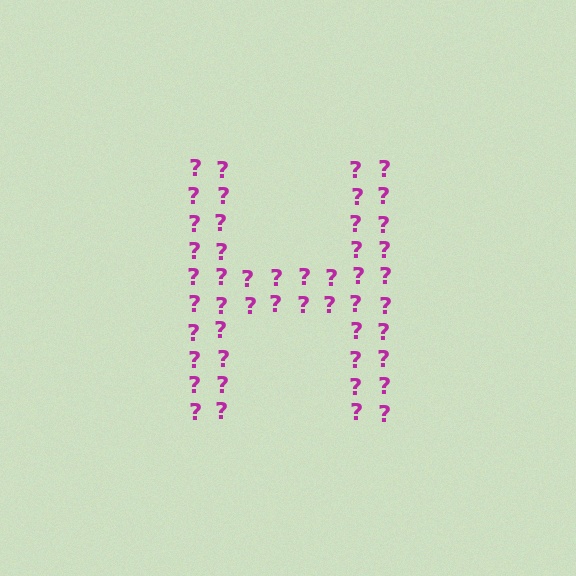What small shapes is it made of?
It is made of small question marks.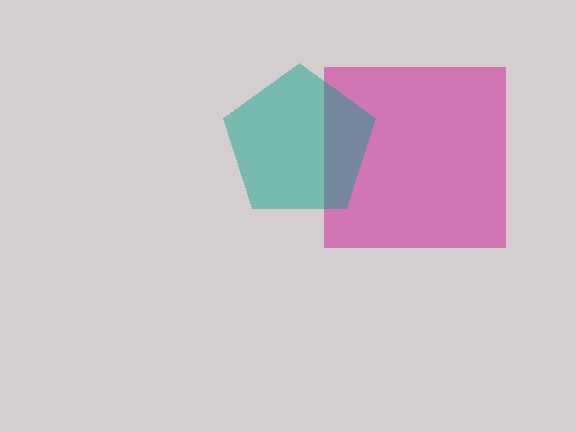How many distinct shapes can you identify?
There are 2 distinct shapes: a magenta square, a teal pentagon.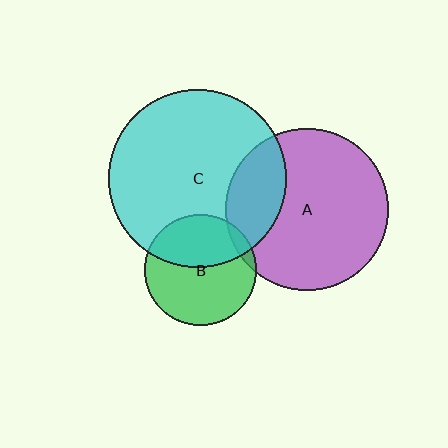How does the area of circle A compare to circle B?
Approximately 2.1 times.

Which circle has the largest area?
Circle C (cyan).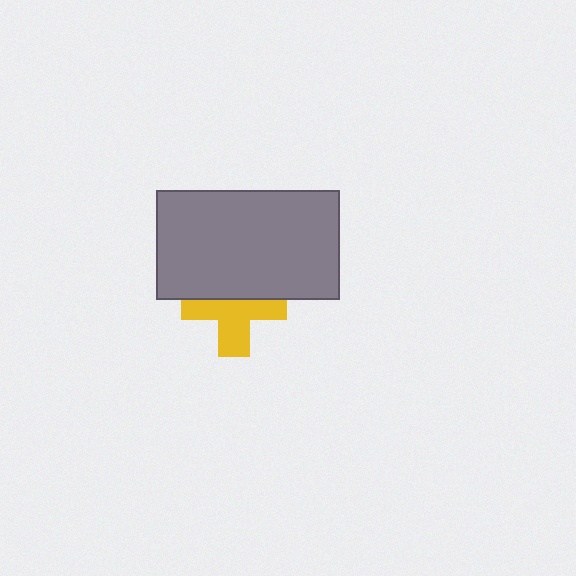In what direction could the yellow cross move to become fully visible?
The yellow cross could move down. That would shift it out from behind the gray rectangle entirely.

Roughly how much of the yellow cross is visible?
About half of it is visible (roughly 58%).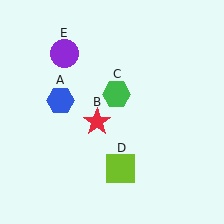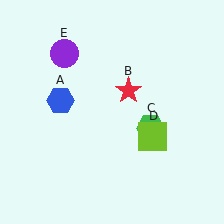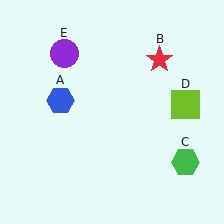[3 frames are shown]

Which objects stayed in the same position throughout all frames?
Blue hexagon (object A) and purple circle (object E) remained stationary.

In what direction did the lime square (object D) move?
The lime square (object D) moved up and to the right.